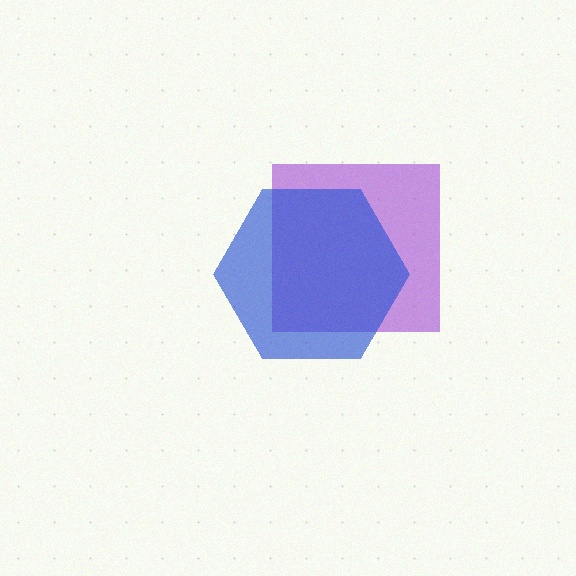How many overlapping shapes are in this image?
There are 2 overlapping shapes in the image.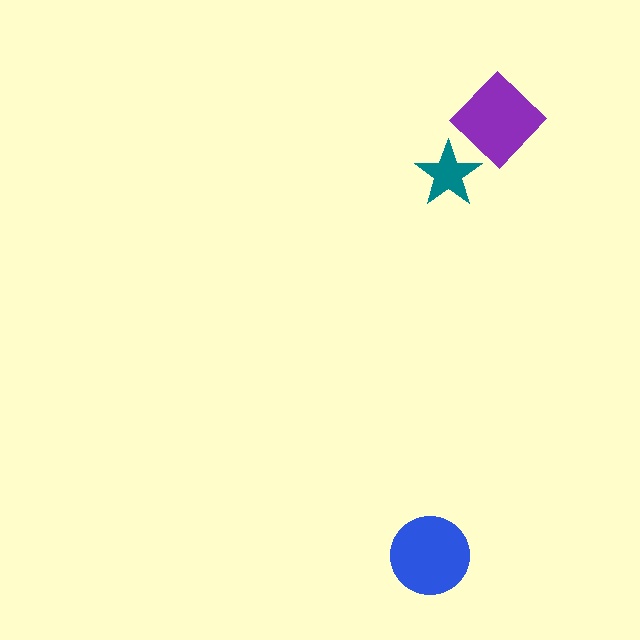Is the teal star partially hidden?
Yes, it is partially covered by another shape.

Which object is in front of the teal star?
The purple diamond is in front of the teal star.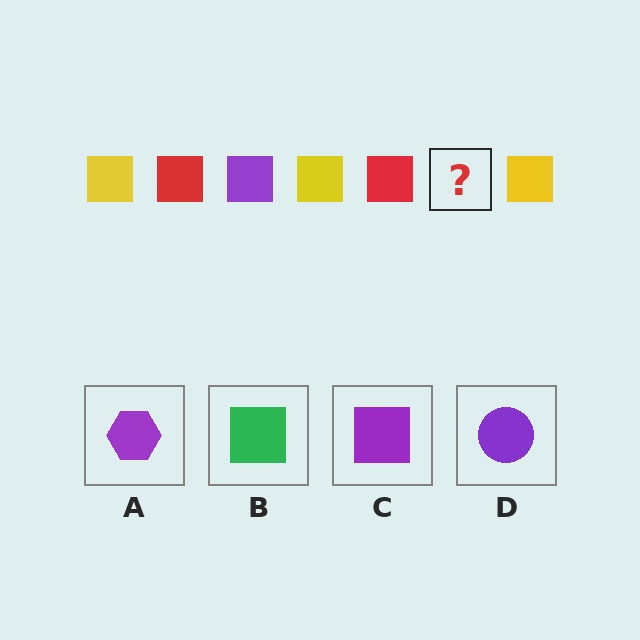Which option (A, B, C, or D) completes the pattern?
C.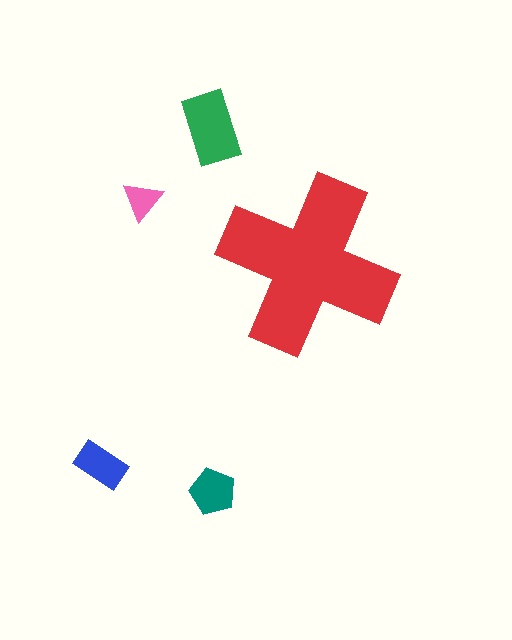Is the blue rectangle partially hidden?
No, the blue rectangle is fully visible.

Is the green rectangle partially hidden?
No, the green rectangle is fully visible.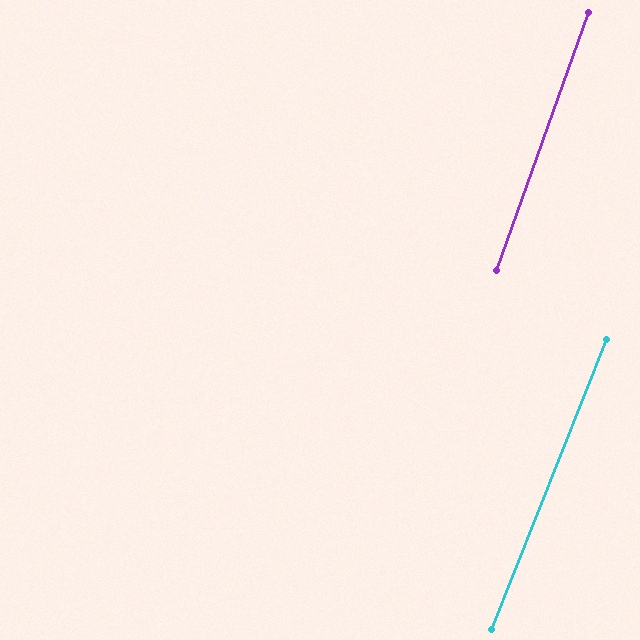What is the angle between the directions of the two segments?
Approximately 2 degrees.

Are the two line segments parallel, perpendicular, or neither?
Parallel — their directions differ by only 2.0°.